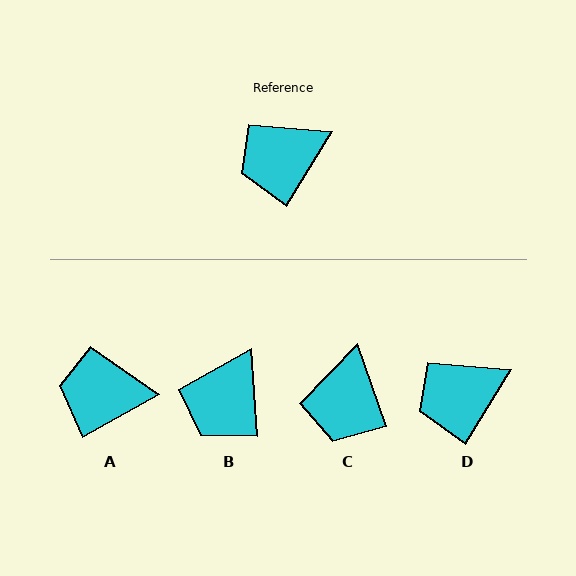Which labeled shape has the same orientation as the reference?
D.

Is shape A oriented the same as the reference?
No, it is off by about 30 degrees.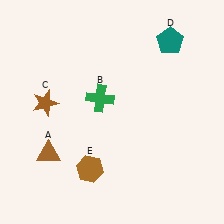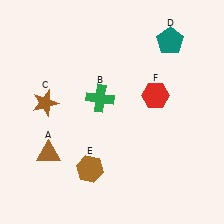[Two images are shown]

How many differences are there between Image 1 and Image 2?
There is 1 difference between the two images.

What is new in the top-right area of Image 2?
A red hexagon (F) was added in the top-right area of Image 2.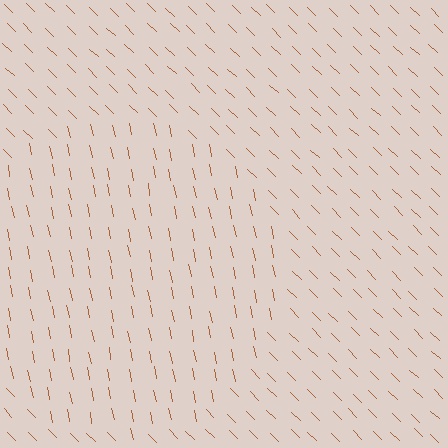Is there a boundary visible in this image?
Yes, there is a texture boundary formed by a change in line orientation.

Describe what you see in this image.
The image is filled with small brown line segments. A circle region in the image has lines oriented differently from the surrounding lines, creating a visible texture boundary.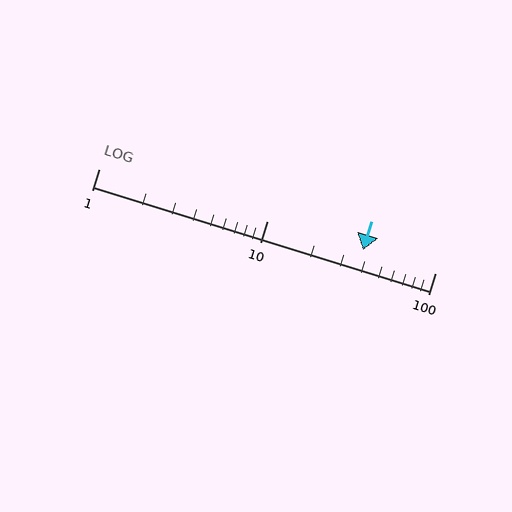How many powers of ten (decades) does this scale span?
The scale spans 2 decades, from 1 to 100.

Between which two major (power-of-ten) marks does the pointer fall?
The pointer is between 10 and 100.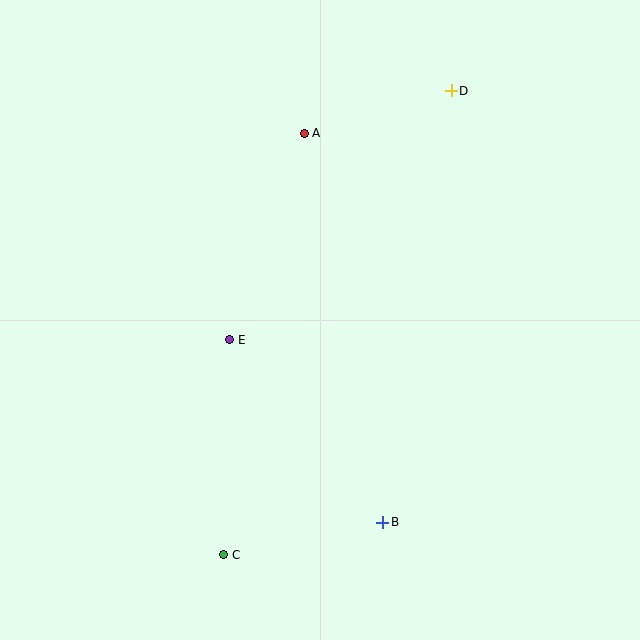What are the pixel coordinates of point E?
Point E is at (230, 340).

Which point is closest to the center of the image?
Point E at (230, 340) is closest to the center.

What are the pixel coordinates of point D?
Point D is at (451, 91).